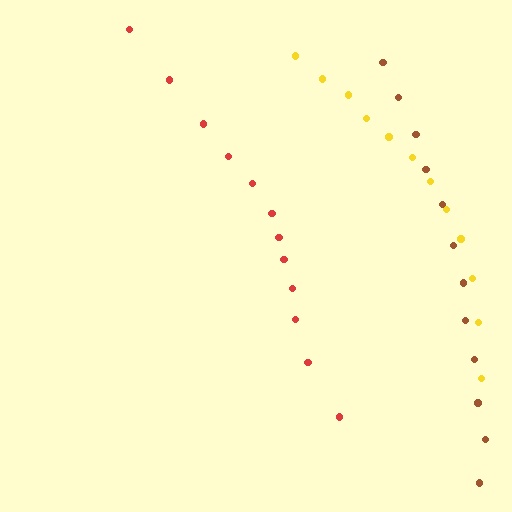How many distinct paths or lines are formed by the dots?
There are 3 distinct paths.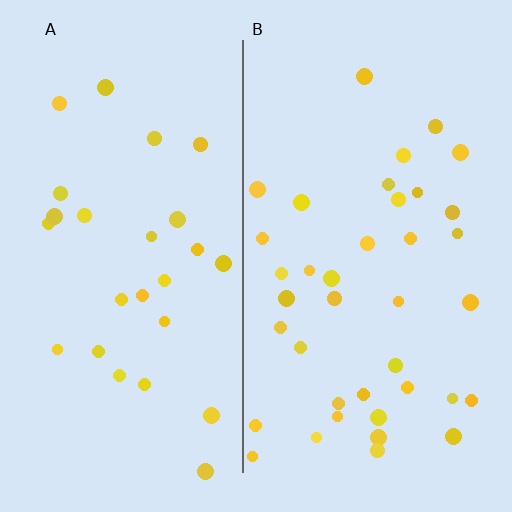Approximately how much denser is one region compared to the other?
Approximately 1.5× — region B over region A.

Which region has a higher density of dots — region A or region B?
B (the right).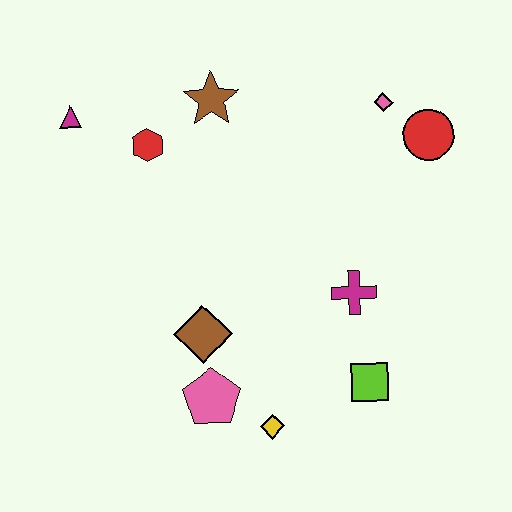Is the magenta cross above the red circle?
No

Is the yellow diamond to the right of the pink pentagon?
Yes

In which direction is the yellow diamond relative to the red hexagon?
The yellow diamond is below the red hexagon.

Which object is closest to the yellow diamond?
The pink pentagon is closest to the yellow diamond.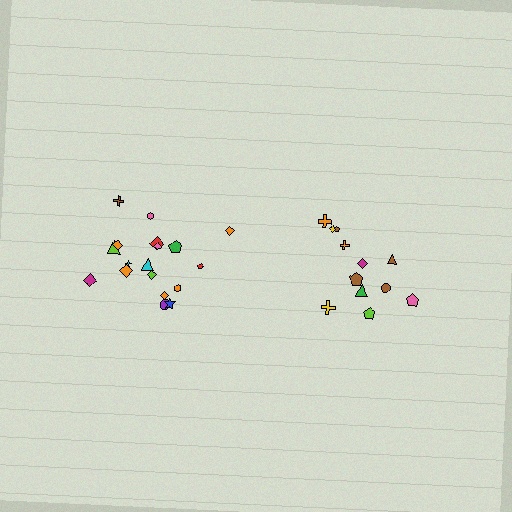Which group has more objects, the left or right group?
The left group.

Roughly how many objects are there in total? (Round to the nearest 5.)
Roughly 30 objects in total.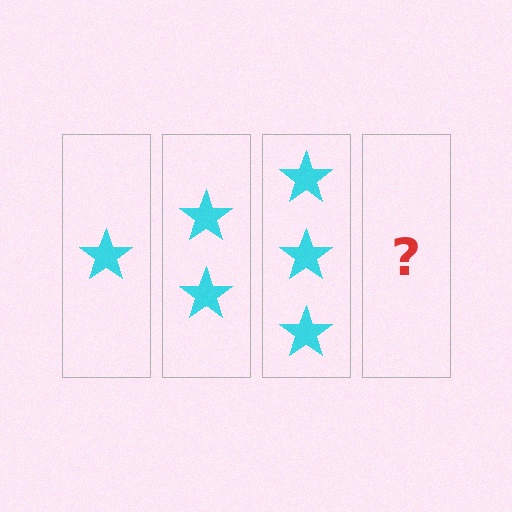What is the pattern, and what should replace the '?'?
The pattern is that each step adds one more star. The '?' should be 4 stars.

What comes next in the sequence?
The next element should be 4 stars.